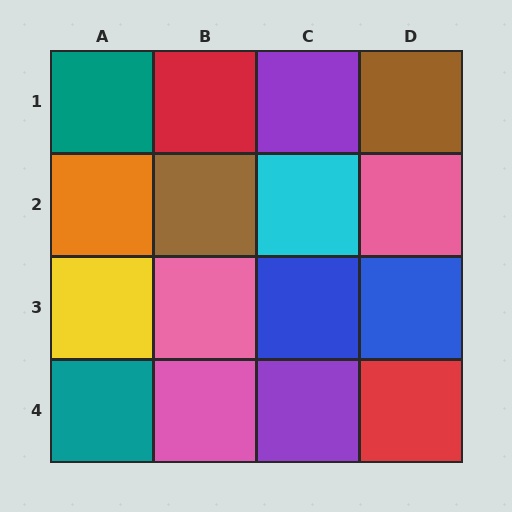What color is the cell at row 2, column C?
Cyan.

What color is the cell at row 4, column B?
Pink.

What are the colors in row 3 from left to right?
Yellow, pink, blue, blue.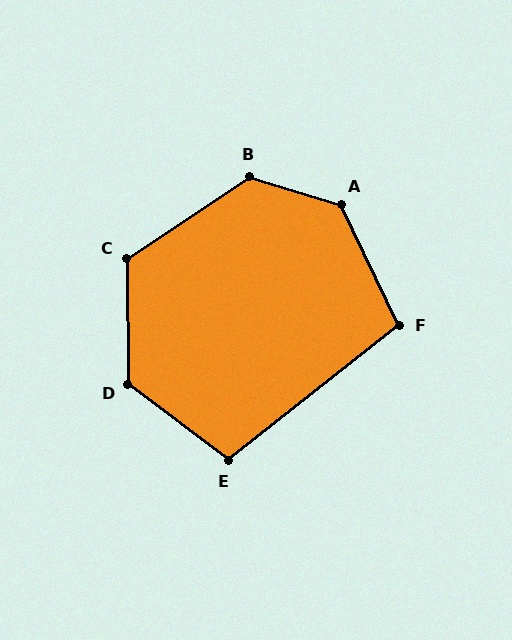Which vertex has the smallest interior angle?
F, at approximately 103 degrees.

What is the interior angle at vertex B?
Approximately 130 degrees (obtuse).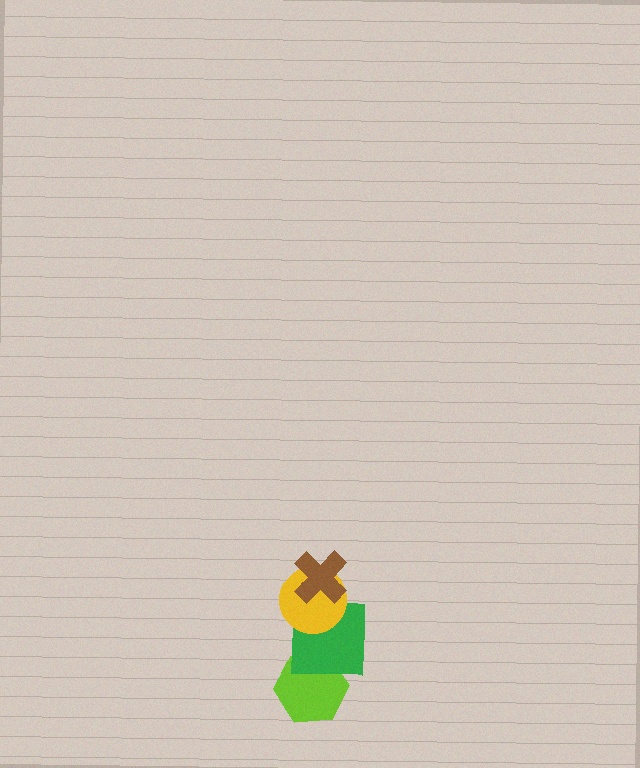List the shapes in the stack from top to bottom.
From top to bottom: the brown cross, the yellow circle, the green square, the lime hexagon.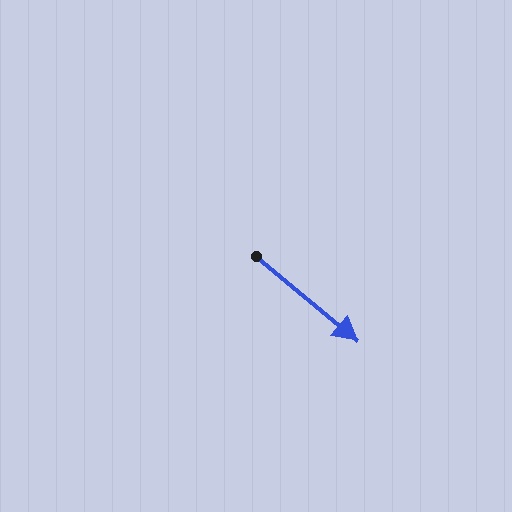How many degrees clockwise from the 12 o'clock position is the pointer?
Approximately 130 degrees.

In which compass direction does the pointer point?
Southeast.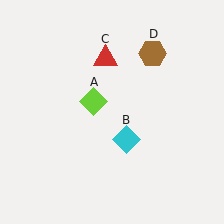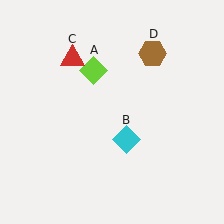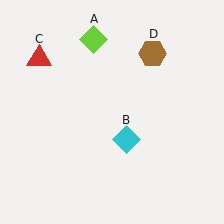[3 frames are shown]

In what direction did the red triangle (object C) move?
The red triangle (object C) moved left.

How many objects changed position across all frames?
2 objects changed position: lime diamond (object A), red triangle (object C).